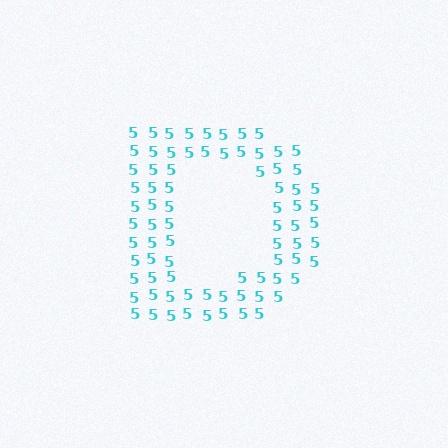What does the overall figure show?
The overall figure shows the letter D.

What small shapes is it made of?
It is made of small digit 5's.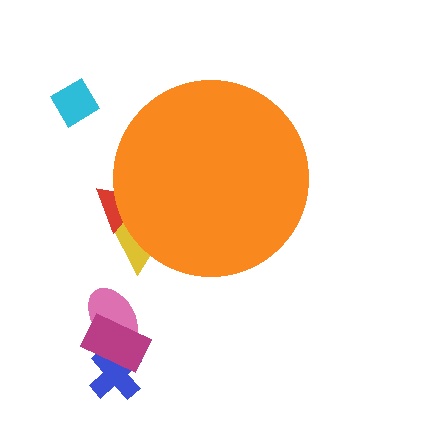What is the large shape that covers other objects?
An orange circle.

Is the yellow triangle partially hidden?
Yes, the yellow triangle is partially hidden behind the orange circle.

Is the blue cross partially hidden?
No, the blue cross is fully visible.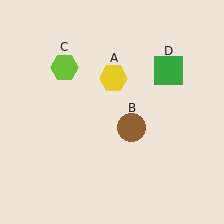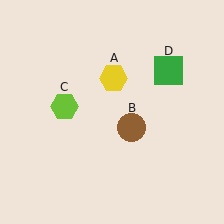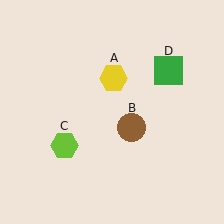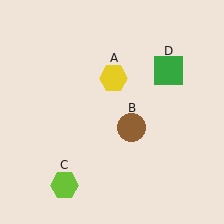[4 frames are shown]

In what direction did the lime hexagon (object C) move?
The lime hexagon (object C) moved down.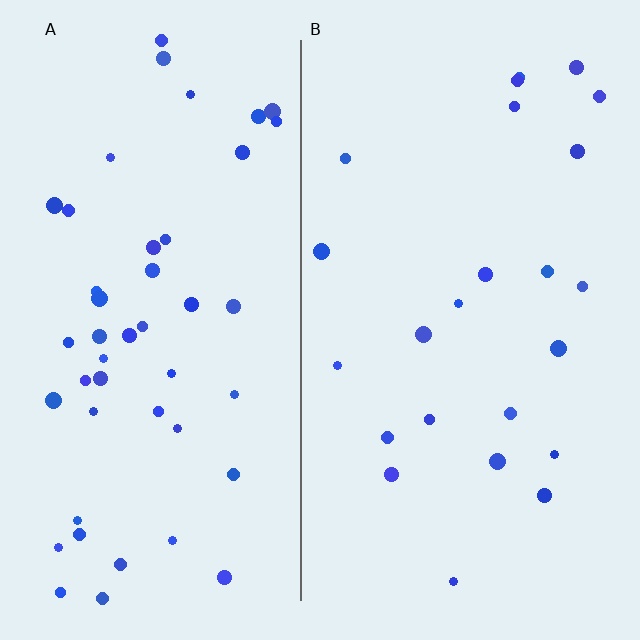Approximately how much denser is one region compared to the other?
Approximately 2.0× — region A over region B.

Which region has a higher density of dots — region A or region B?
A (the left).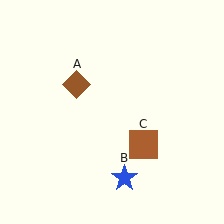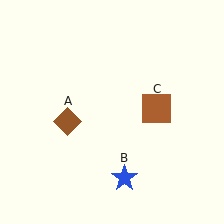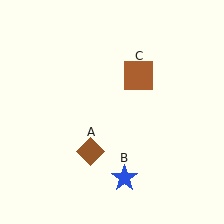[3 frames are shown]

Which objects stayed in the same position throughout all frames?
Blue star (object B) remained stationary.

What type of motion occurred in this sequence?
The brown diamond (object A), brown square (object C) rotated counterclockwise around the center of the scene.